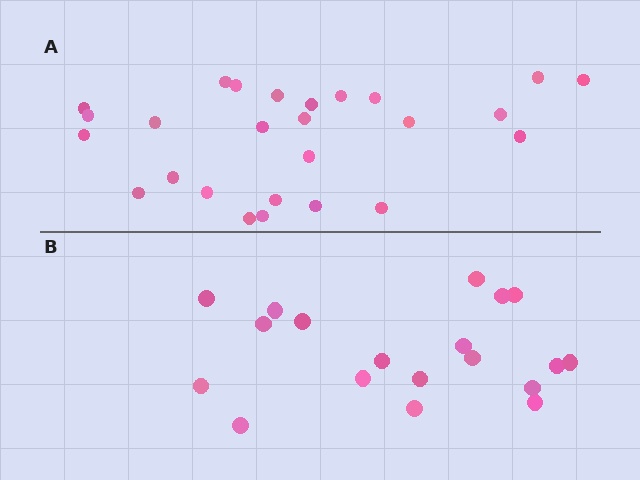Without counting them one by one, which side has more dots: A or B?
Region A (the top region) has more dots.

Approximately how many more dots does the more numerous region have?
Region A has roughly 8 or so more dots than region B.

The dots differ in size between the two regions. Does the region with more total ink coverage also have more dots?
No. Region B has more total ink coverage because its dots are larger, but region A actually contains more individual dots. Total area can be misleading — the number of items is what matters here.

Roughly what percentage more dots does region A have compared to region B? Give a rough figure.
About 35% more.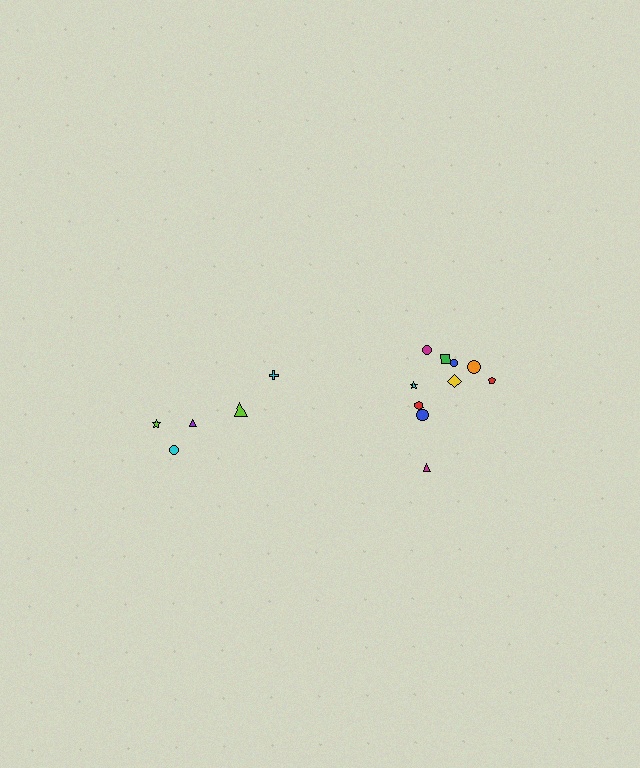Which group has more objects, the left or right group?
The right group.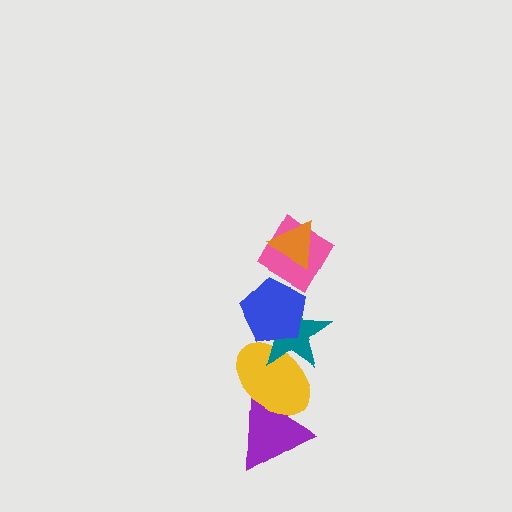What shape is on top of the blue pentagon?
The pink diamond is on top of the blue pentagon.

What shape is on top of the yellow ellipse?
The teal star is on top of the yellow ellipse.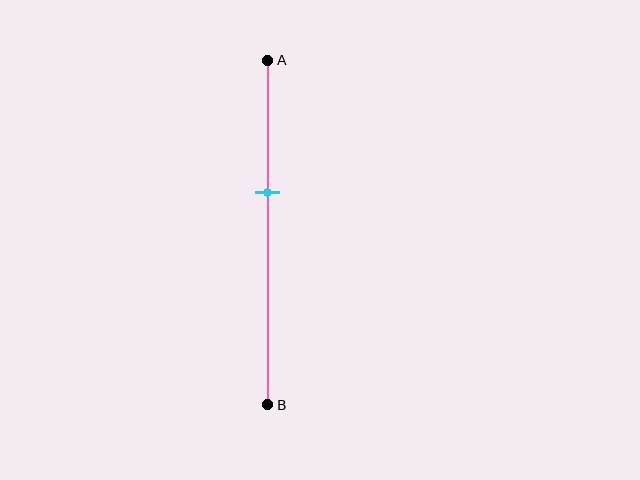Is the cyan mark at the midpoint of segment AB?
No, the mark is at about 40% from A, not at the 50% midpoint.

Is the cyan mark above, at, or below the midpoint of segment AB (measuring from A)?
The cyan mark is above the midpoint of segment AB.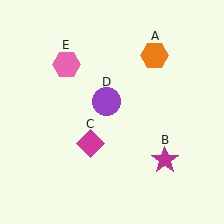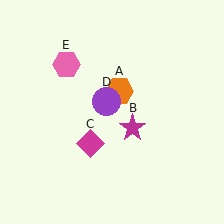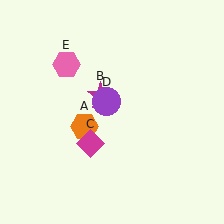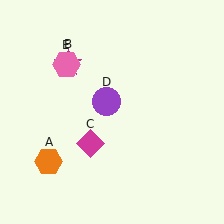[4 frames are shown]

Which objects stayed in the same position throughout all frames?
Magenta diamond (object C) and purple circle (object D) and pink hexagon (object E) remained stationary.